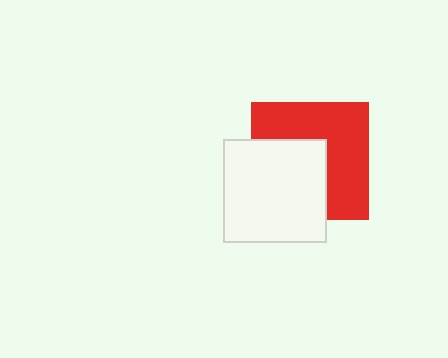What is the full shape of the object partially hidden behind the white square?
The partially hidden object is a red square.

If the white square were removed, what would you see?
You would see the complete red square.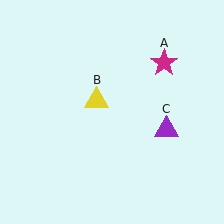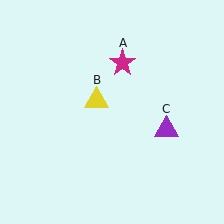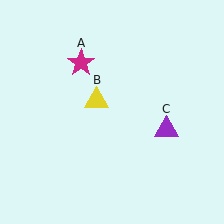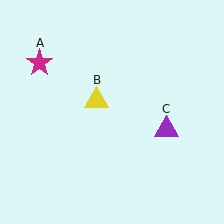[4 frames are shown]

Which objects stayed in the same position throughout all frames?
Yellow triangle (object B) and purple triangle (object C) remained stationary.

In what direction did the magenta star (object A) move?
The magenta star (object A) moved left.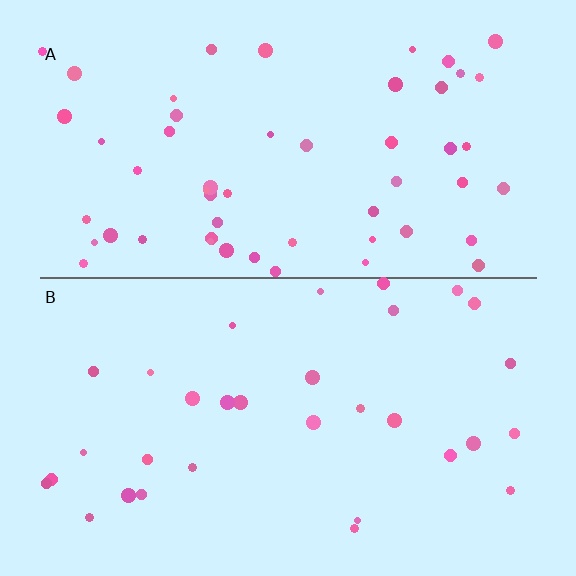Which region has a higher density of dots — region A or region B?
A (the top).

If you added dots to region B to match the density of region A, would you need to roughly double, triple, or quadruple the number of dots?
Approximately double.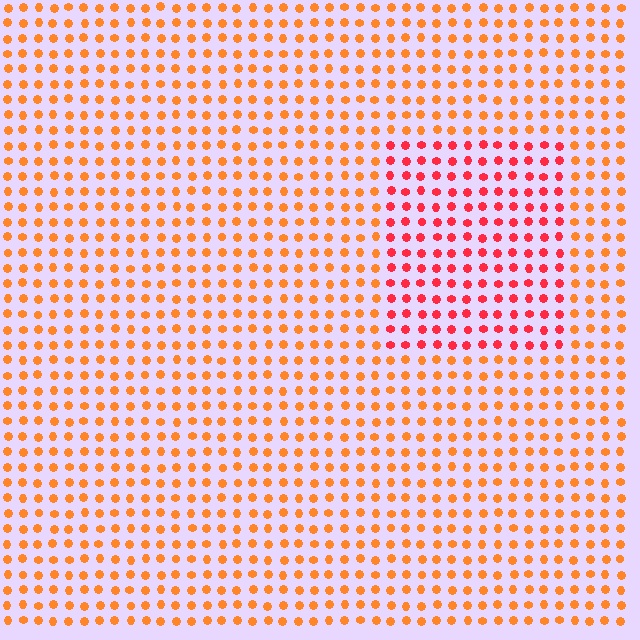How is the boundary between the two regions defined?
The boundary is defined purely by a slight shift in hue (about 33 degrees). Spacing, size, and orientation are identical on both sides.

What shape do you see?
I see a rectangle.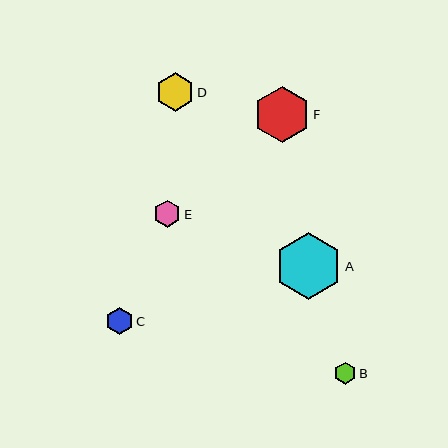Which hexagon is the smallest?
Hexagon B is the smallest with a size of approximately 22 pixels.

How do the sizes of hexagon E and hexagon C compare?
Hexagon E and hexagon C are approximately the same size.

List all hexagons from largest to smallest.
From largest to smallest: A, F, D, E, C, B.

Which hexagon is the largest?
Hexagon A is the largest with a size of approximately 67 pixels.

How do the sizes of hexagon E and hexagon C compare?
Hexagon E and hexagon C are approximately the same size.